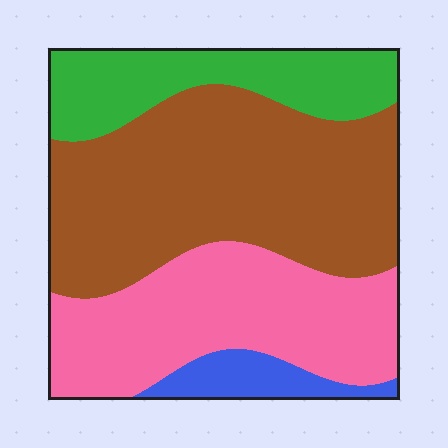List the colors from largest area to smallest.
From largest to smallest: brown, pink, green, blue.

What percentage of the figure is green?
Green covers about 20% of the figure.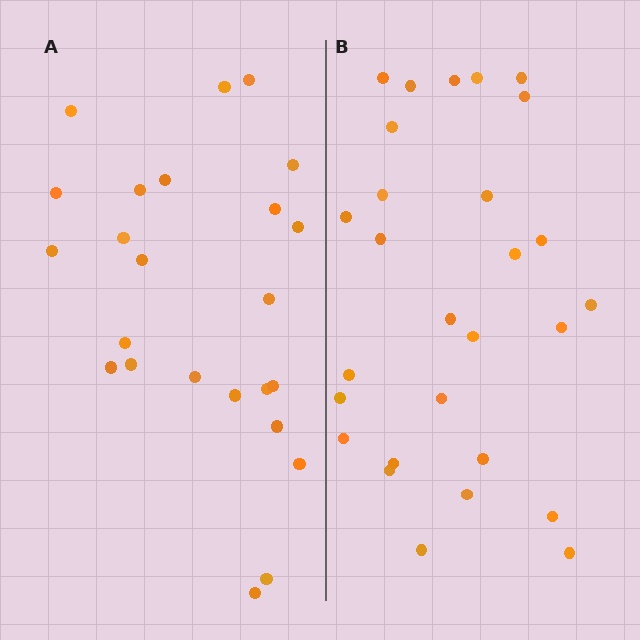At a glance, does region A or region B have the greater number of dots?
Region B (the right region) has more dots.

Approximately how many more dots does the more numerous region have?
Region B has about 4 more dots than region A.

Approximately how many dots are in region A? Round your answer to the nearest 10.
About 20 dots. (The exact count is 24, which rounds to 20.)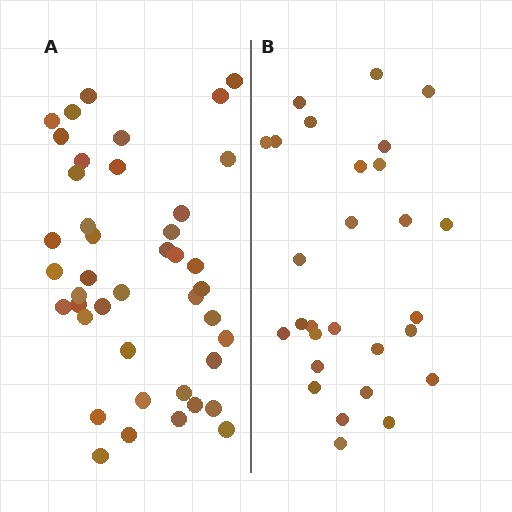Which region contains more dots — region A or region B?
Region A (the left region) has more dots.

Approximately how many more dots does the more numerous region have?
Region A has approximately 15 more dots than region B.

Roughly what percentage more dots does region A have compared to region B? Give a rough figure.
About 50% more.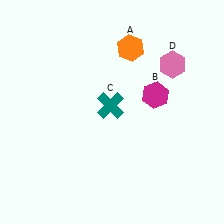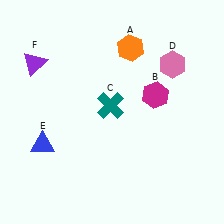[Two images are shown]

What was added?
A blue triangle (E), a purple triangle (F) were added in Image 2.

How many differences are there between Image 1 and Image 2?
There are 2 differences between the two images.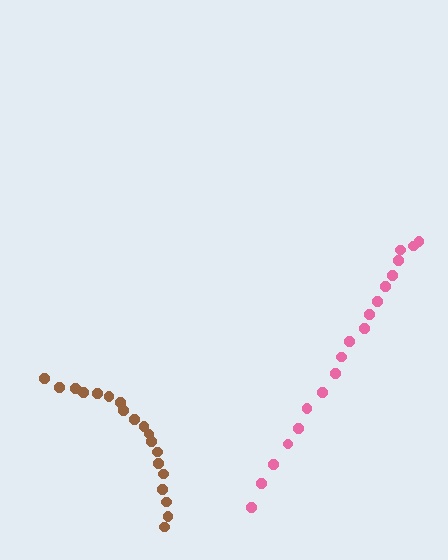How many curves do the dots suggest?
There are 2 distinct paths.